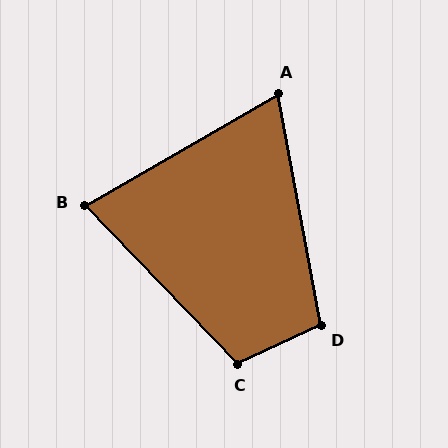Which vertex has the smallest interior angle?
A, at approximately 71 degrees.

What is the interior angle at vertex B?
Approximately 76 degrees (acute).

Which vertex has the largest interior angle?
C, at approximately 109 degrees.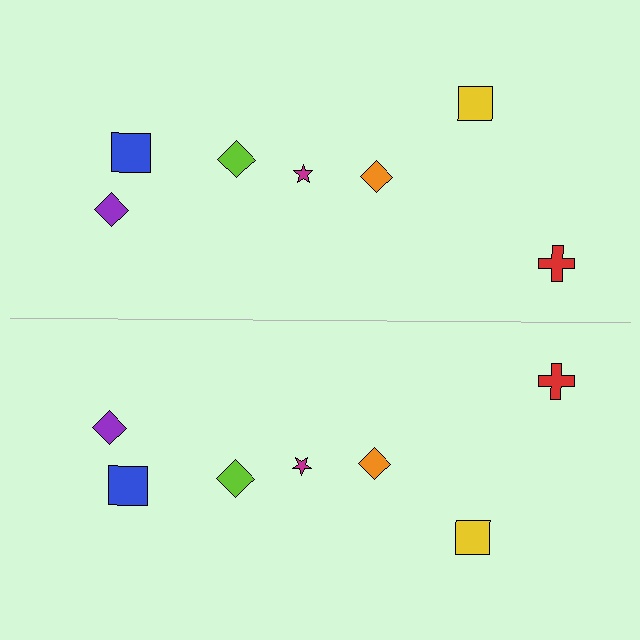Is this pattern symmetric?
Yes, this pattern has bilateral (reflection) symmetry.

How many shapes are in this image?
There are 14 shapes in this image.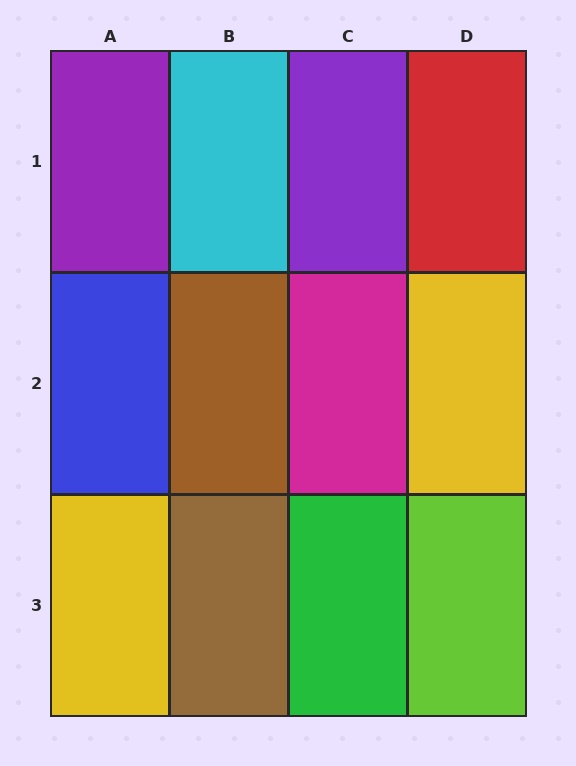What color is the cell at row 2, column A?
Blue.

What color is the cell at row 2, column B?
Brown.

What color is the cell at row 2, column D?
Yellow.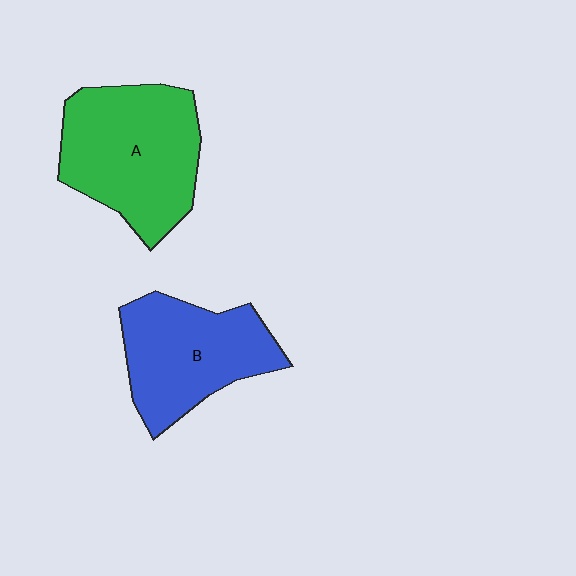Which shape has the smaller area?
Shape B (blue).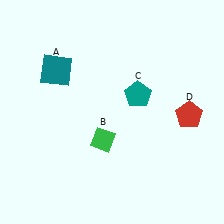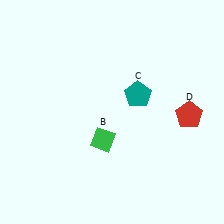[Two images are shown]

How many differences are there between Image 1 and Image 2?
There is 1 difference between the two images.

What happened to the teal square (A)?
The teal square (A) was removed in Image 2. It was in the top-left area of Image 1.